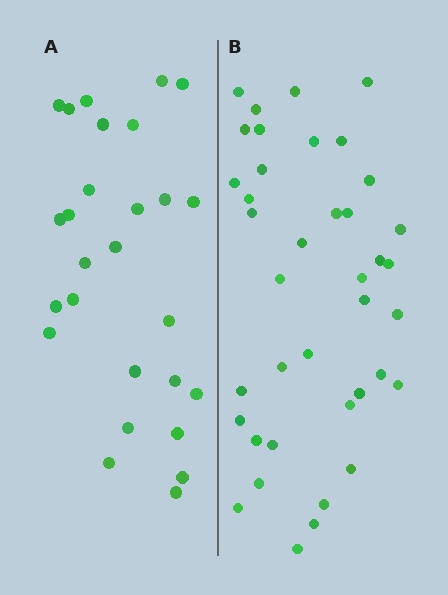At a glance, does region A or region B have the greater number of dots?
Region B (the right region) has more dots.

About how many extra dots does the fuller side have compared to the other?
Region B has roughly 12 or so more dots than region A.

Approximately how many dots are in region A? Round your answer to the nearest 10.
About 30 dots. (The exact count is 27, which rounds to 30.)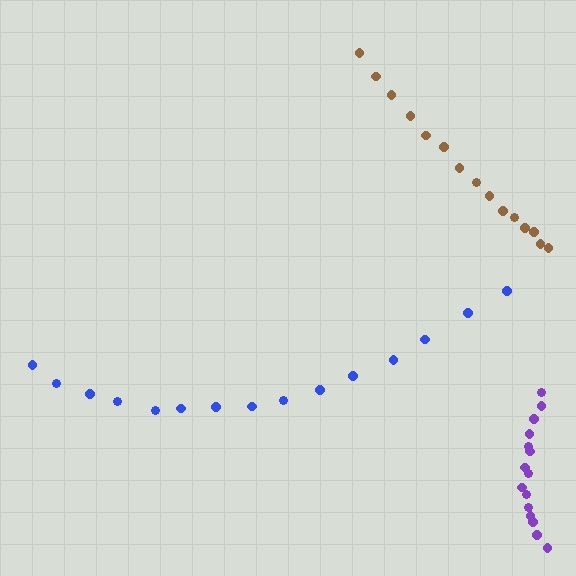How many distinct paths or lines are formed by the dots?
There are 3 distinct paths.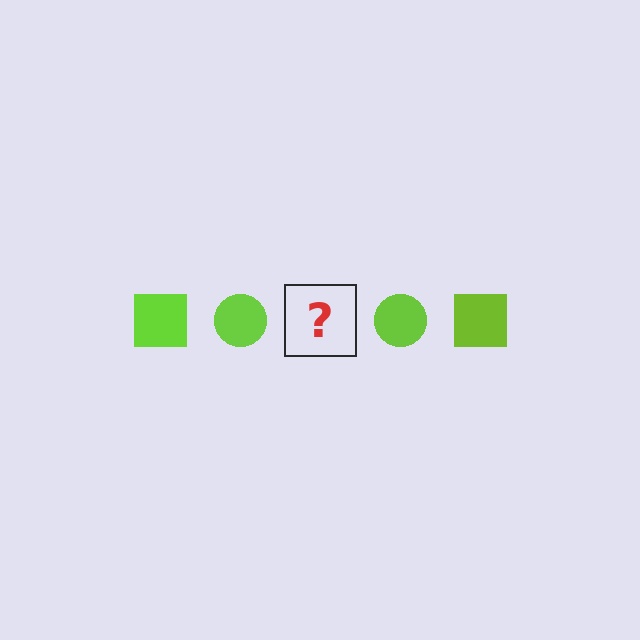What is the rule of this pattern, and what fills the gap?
The rule is that the pattern cycles through square, circle shapes in lime. The gap should be filled with a lime square.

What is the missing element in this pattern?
The missing element is a lime square.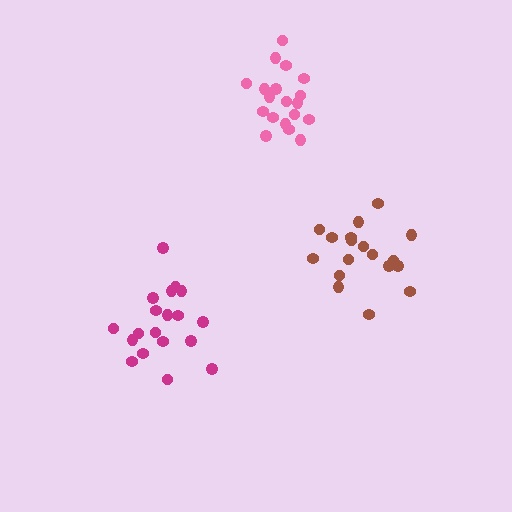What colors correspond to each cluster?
The clusters are colored: pink, magenta, brown.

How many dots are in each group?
Group 1: 19 dots, Group 2: 19 dots, Group 3: 18 dots (56 total).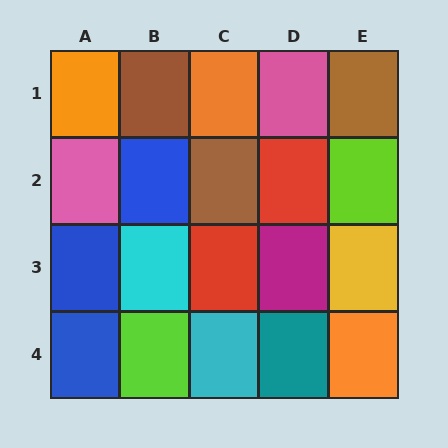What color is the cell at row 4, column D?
Teal.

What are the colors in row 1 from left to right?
Orange, brown, orange, pink, brown.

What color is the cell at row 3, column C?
Red.